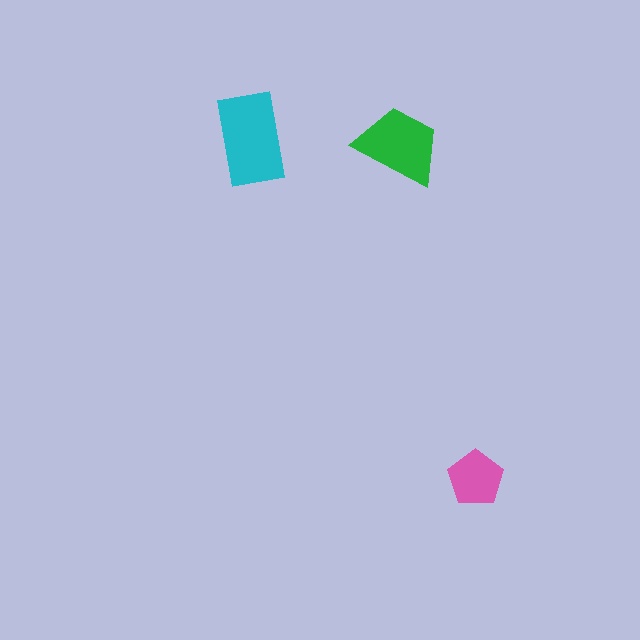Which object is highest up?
The cyan rectangle is topmost.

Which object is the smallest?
The pink pentagon.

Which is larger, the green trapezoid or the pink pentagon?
The green trapezoid.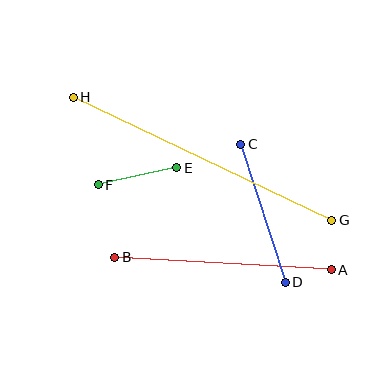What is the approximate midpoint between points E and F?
The midpoint is at approximately (138, 176) pixels.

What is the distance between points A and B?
The distance is approximately 217 pixels.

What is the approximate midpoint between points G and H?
The midpoint is at approximately (203, 159) pixels.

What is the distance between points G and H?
The distance is approximately 286 pixels.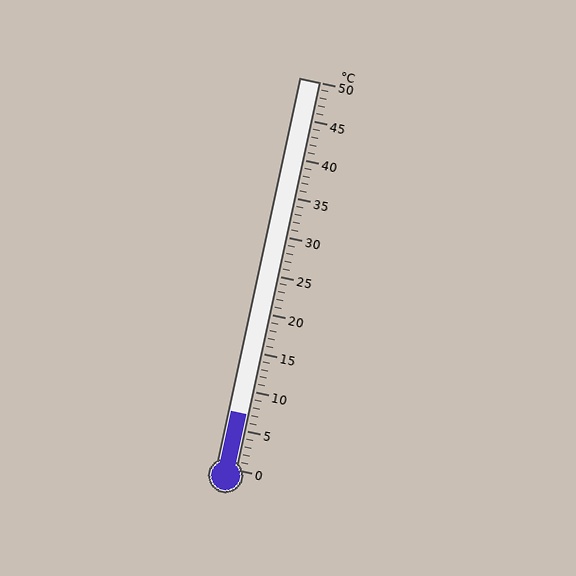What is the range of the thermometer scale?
The thermometer scale ranges from 0°C to 50°C.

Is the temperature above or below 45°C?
The temperature is below 45°C.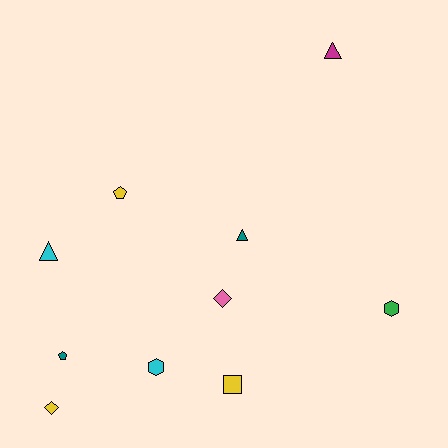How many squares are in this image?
There is 1 square.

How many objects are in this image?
There are 10 objects.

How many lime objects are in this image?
There are no lime objects.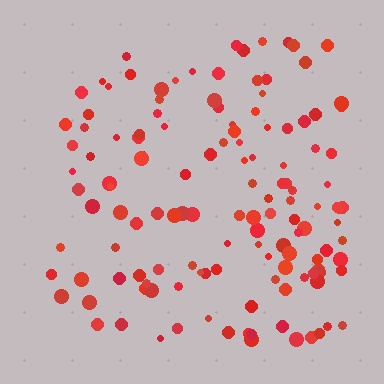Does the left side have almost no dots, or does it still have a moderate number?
Still a moderate number, just noticeably fewer than the right.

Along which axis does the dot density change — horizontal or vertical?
Horizontal.